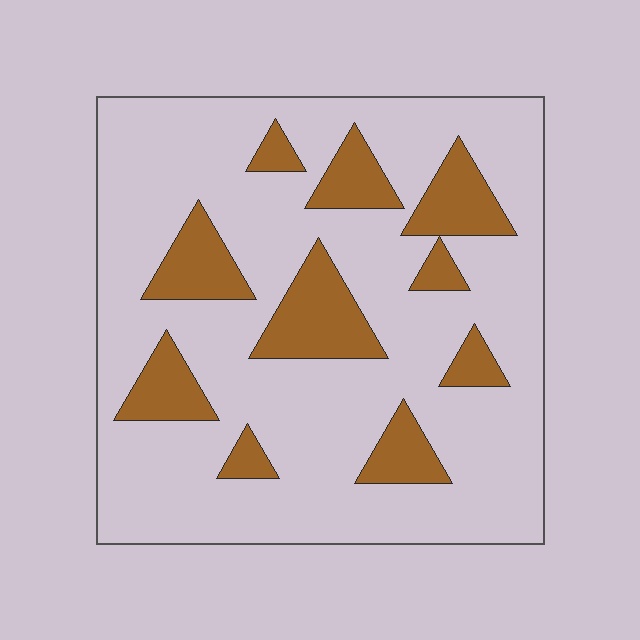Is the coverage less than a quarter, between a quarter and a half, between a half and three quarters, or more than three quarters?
Less than a quarter.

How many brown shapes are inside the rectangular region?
10.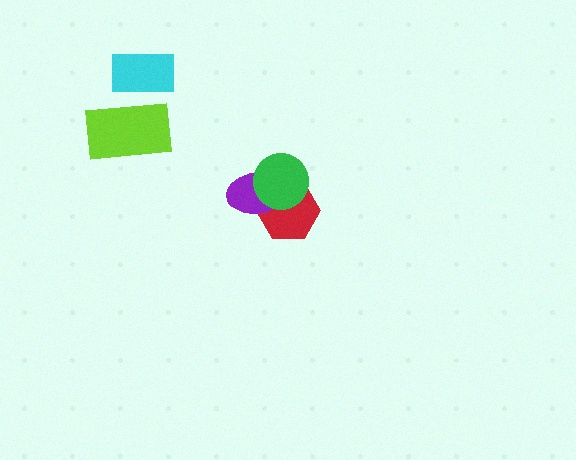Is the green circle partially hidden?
No, no other shape covers it.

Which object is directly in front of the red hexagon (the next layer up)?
The purple ellipse is directly in front of the red hexagon.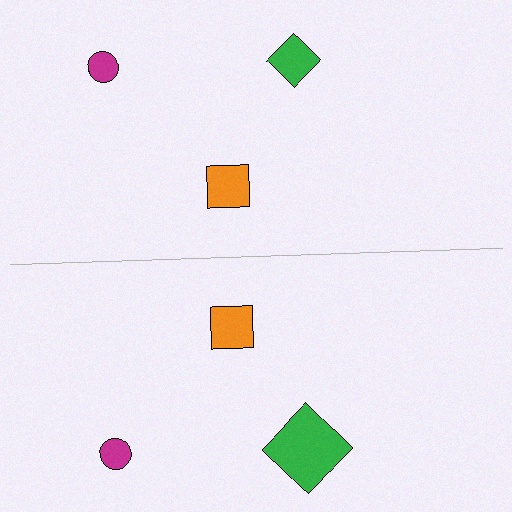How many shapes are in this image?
There are 6 shapes in this image.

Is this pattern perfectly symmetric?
No, the pattern is not perfectly symmetric. The green diamond on the bottom side has a different size than its mirror counterpart.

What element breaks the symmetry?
The green diamond on the bottom side has a different size than its mirror counterpart.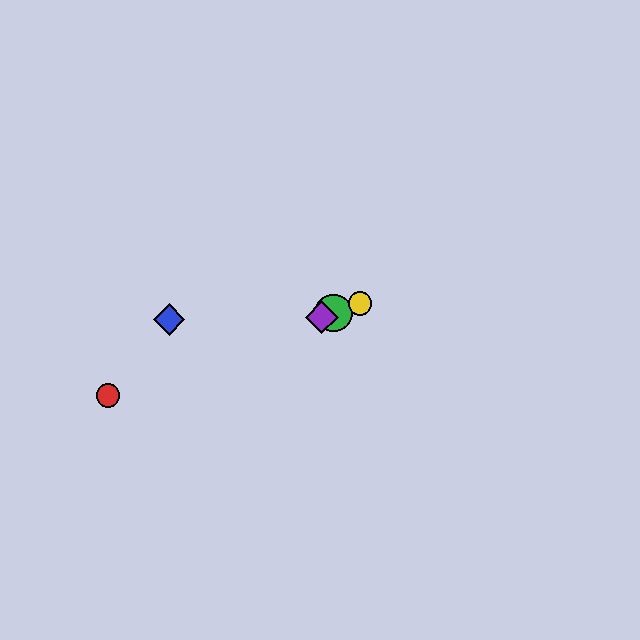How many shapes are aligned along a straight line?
4 shapes (the red circle, the green circle, the yellow circle, the purple diamond) are aligned along a straight line.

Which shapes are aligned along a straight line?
The red circle, the green circle, the yellow circle, the purple diamond are aligned along a straight line.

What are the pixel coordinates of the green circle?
The green circle is at (333, 313).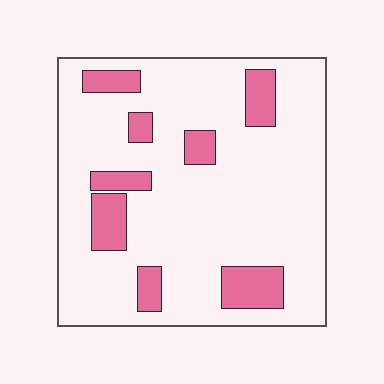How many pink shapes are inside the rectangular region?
8.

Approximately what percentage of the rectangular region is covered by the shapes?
Approximately 15%.